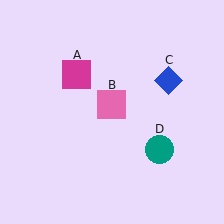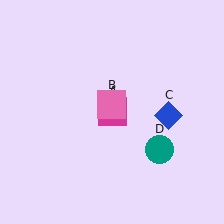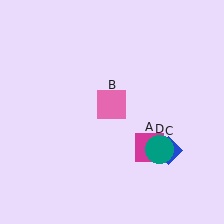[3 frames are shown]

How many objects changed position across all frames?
2 objects changed position: magenta square (object A), blue diamond (object C).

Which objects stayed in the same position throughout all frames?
Pink square (object B) and teal circle (object D) remained stationary.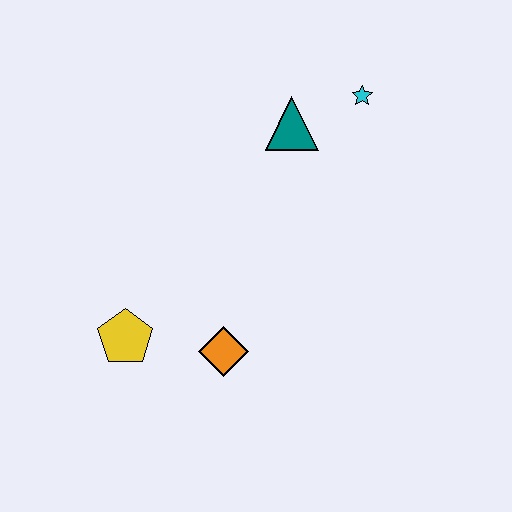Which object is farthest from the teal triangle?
The yellow pentagon is farthest from the teal triangle.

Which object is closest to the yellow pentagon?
The orange diamond is closest to the yellow pentagon.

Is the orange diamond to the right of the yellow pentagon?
Yes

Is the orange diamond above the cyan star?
No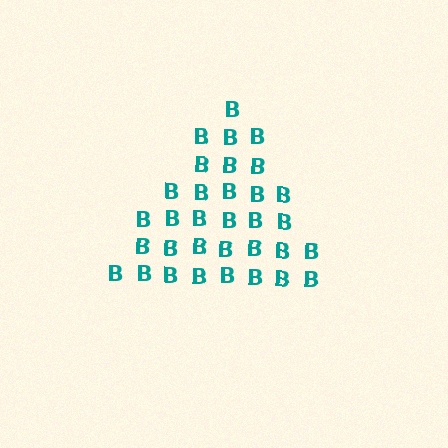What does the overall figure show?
The overall figure shows a triangle.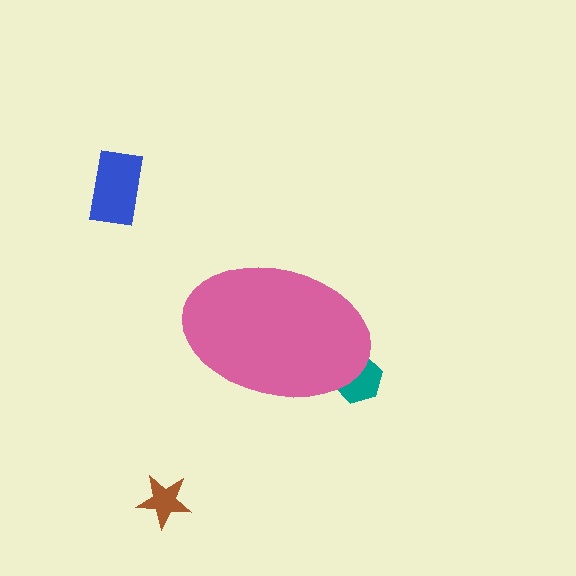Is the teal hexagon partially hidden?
Yes, the teal hexagon is partially hidden behind the pink ellipse.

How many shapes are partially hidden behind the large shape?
1 shape is partially hidden.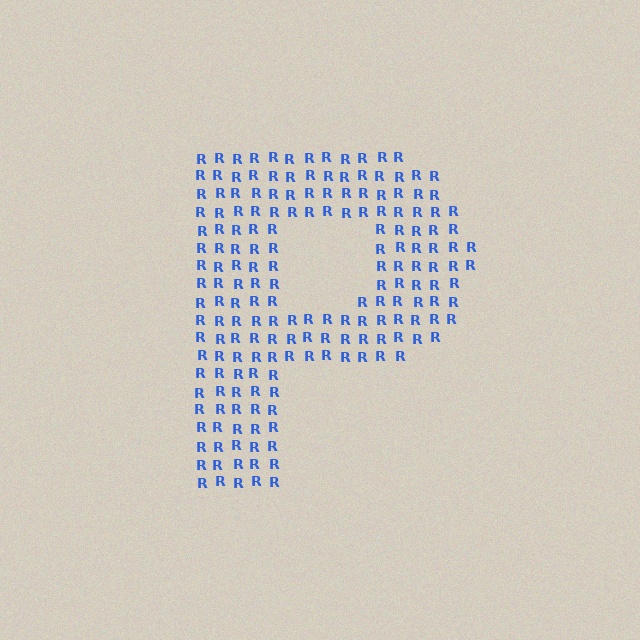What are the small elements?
The small elements are letter R's.